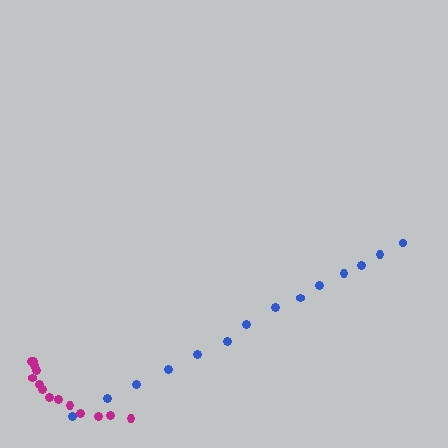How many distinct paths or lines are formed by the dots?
There are 2 distinct paths.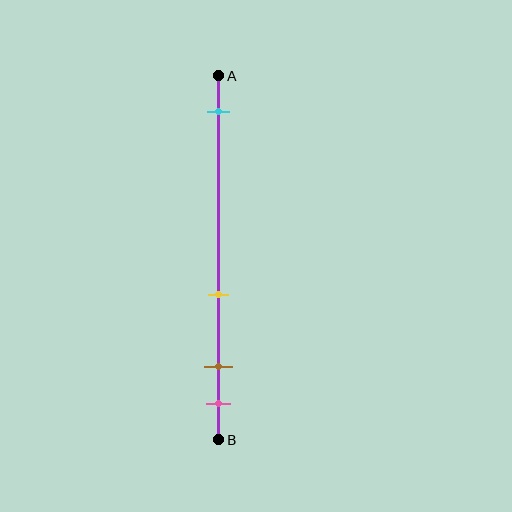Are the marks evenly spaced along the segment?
No, the marks are not evenly spaced.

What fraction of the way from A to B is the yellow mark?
The yellow mark is approximately 60% (0.6) of the way from A to B.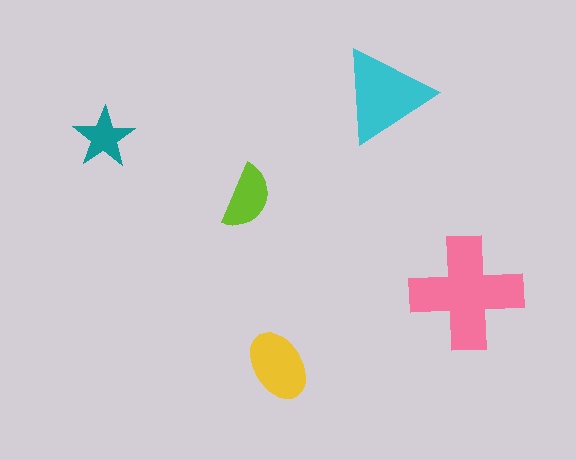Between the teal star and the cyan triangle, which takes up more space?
The cyan triangle.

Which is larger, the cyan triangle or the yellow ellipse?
The cyan triangle.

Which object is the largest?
The pink cross.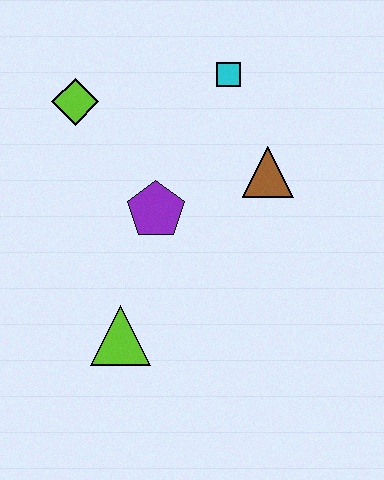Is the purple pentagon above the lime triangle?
Yes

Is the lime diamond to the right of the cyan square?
No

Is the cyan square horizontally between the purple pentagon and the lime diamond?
No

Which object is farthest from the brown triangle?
The lime triangle is farthest from the brown triangle.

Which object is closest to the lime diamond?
The purple pentagon is closest to the lime diamond.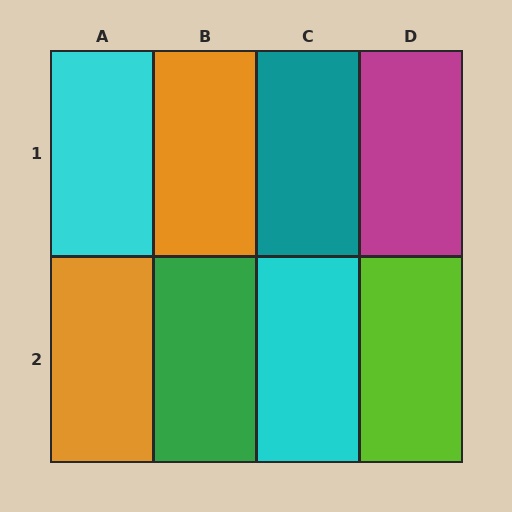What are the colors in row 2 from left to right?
Orange, green, cyan, lime.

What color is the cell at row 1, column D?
Magenta.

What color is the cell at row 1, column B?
Orange.